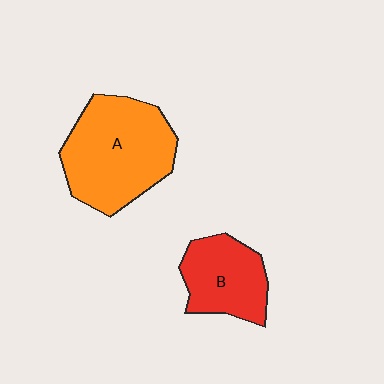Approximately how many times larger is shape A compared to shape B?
Approximately 1.6 times.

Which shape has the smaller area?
Shape B (red).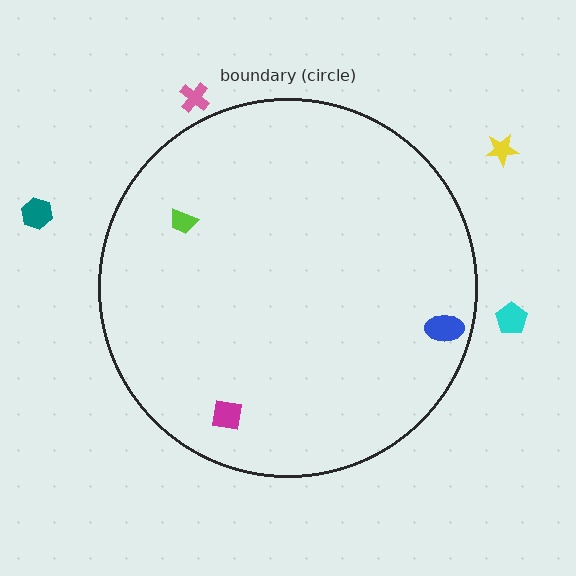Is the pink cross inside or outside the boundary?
Outside.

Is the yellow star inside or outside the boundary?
Outside.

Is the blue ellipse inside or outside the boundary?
Inside.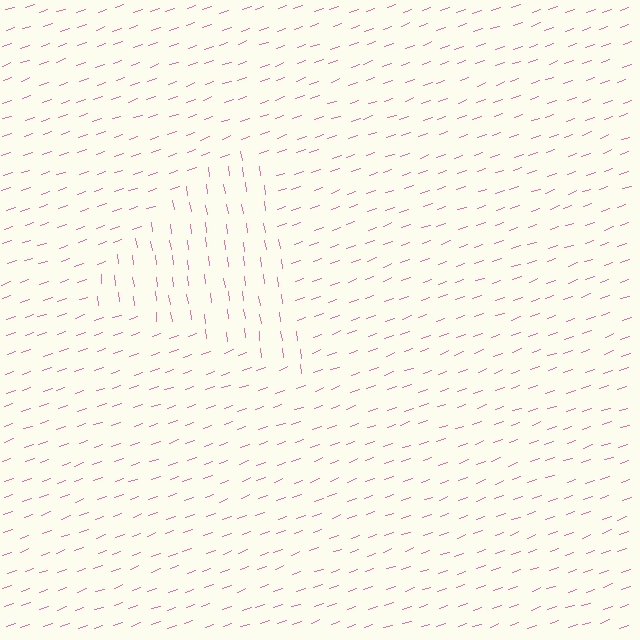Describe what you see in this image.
The image is filled with small pink line segments. A triangle region in the image has lines oriented differently from the surrounding lines, creating a visible texture boundary.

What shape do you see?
I see a triangle.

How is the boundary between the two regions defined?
The boundary is defined purely by a change in line orientation (approximately 78 degrees difference). All lines are the same color and thickness.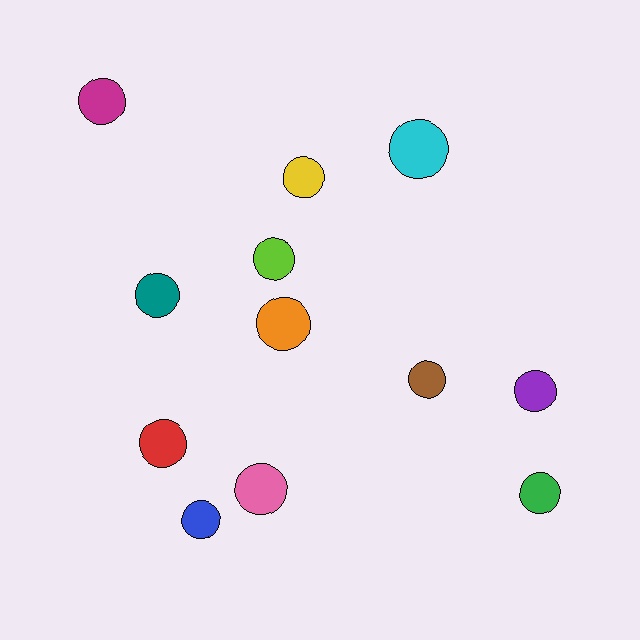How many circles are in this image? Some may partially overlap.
There are 12 circles.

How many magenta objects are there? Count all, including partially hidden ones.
There is 1 magenta object.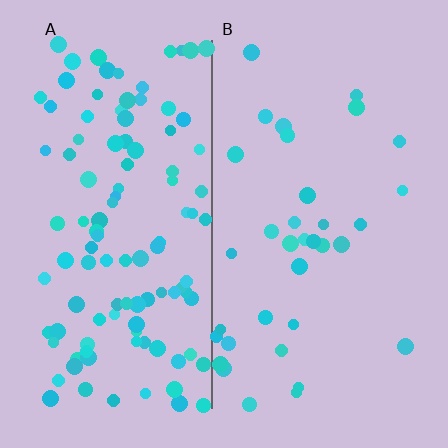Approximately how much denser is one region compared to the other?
Approximately 3.2× — region A over region B.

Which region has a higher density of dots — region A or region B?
A (the left).